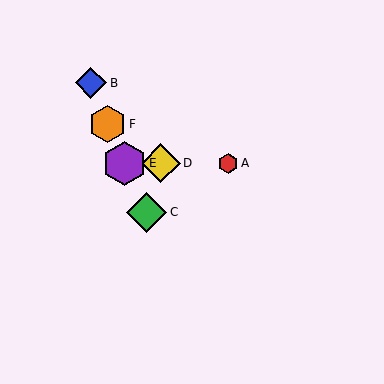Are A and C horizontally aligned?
No, A is at y≈163 and C is at y≈212.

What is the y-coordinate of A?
Object A is at y≈163.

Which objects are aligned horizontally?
Objects A, D, E are aligned horizontally.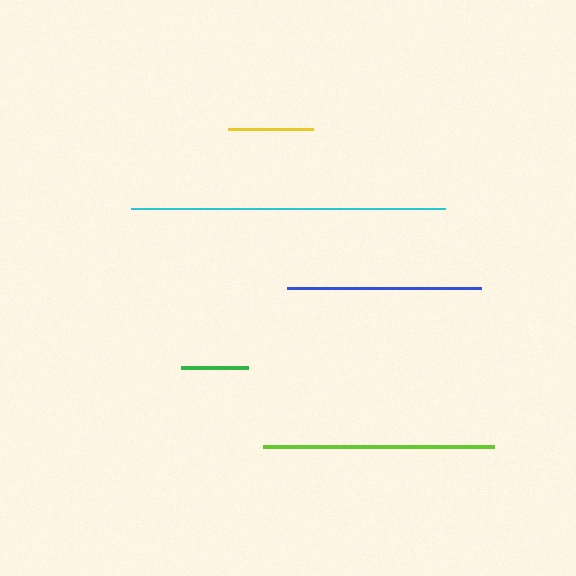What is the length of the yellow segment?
The yellow segment is approximately 85 pixels long.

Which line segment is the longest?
The cyan line is the longest at approximately 314 pixels.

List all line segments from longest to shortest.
From longest to shortest: cyan, lime, blue, yellow, green.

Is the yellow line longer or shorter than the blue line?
The blue line is longer than the yellow line.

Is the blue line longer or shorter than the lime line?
The lime line is longer than the blue line.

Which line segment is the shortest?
The green line is the shortest at approximately 67 pixels.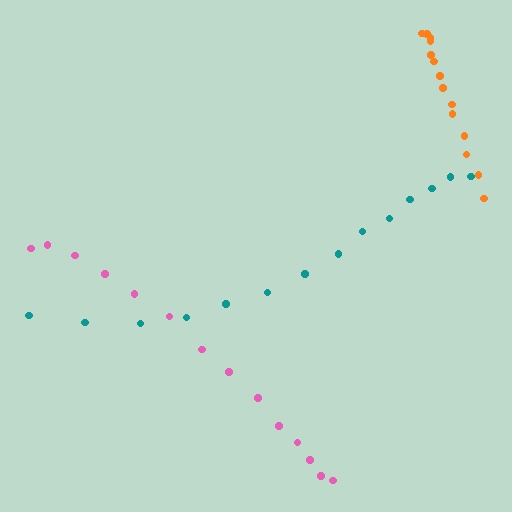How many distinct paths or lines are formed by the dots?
There are 3 distinct paths.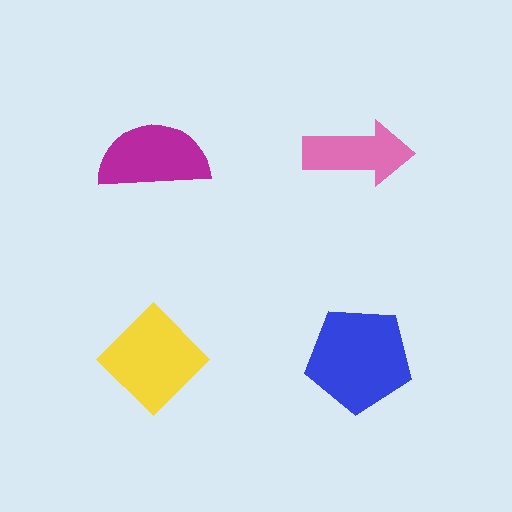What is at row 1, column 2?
A pink arrow.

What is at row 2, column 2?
A blue pentagon.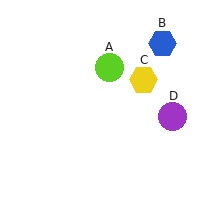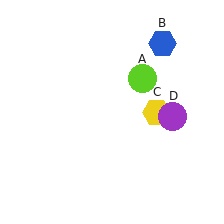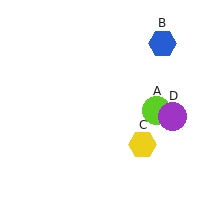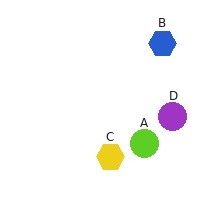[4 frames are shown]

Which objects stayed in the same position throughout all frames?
Blue hexagon (object B) and purple circle (object D) remained stationary.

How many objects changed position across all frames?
2 objects changed position: lime circle (object A), yellow hexagon (object C).